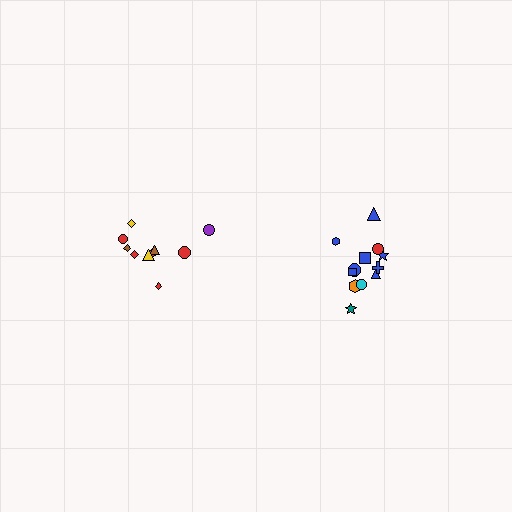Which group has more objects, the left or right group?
The right group.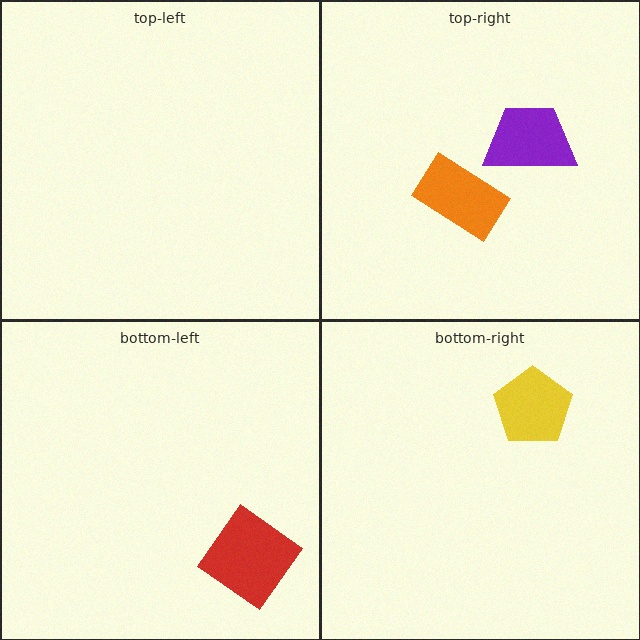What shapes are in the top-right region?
The orange rectangle, the purple trapezoid.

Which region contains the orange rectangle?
The top-right region.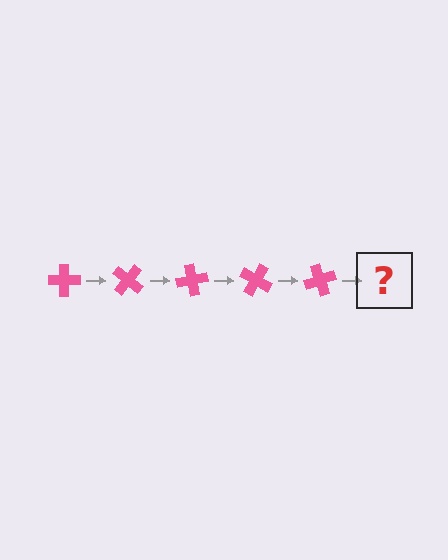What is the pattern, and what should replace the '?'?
The pattern is that the cross rotates 40 degrees each step. The '?' should be a pink cross rotated 200 degrees.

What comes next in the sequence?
The next element should be a pink cross rotated 200 degrees.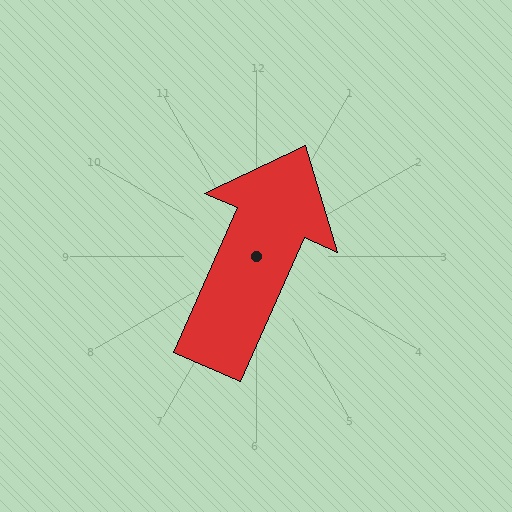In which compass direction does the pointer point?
Northeast.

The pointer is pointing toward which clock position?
Roughly 1 o'clock.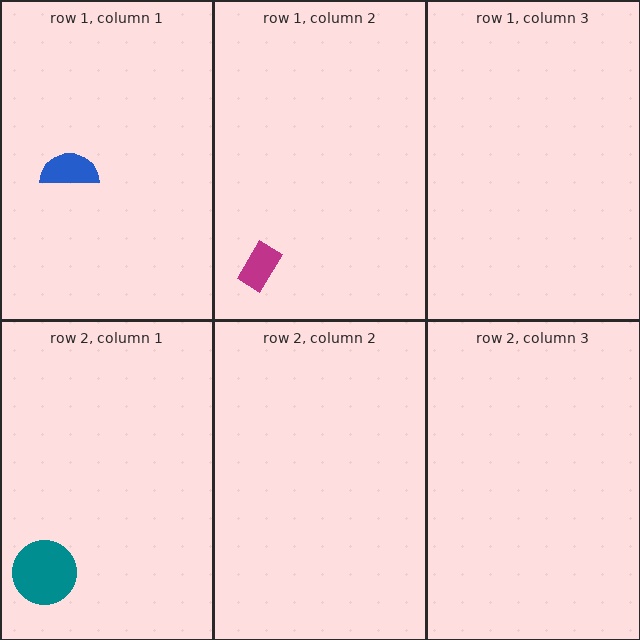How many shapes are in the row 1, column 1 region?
1.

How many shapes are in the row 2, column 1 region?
1.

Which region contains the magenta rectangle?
The row 1, column 2 region.